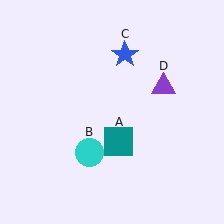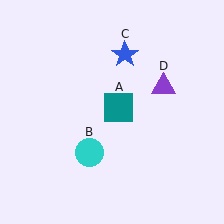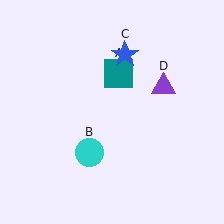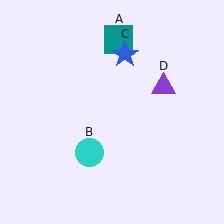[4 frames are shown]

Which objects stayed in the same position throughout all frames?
Cyan circle (object B) and blue star (object C) and purple triangle (object D) remained stationary.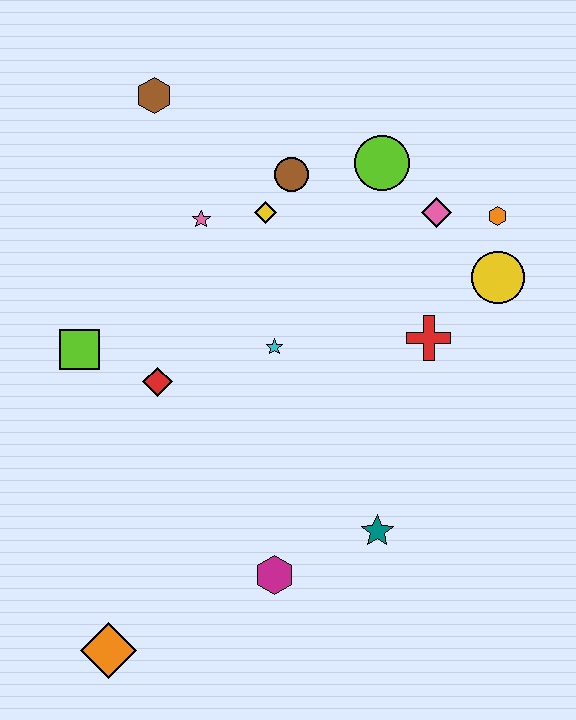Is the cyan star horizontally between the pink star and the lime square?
No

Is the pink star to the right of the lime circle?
No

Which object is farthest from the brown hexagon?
The orange diamond is farthest from the brown hexagon.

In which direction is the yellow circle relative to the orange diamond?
The yellow circle is to the right of the orange diamond.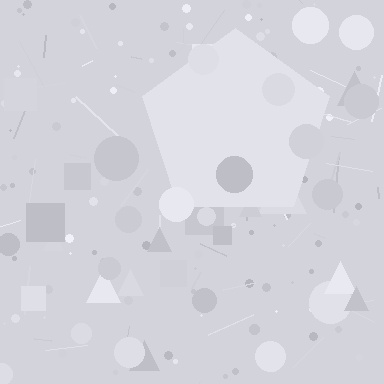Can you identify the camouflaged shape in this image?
The camouflaged shape is a pentagon.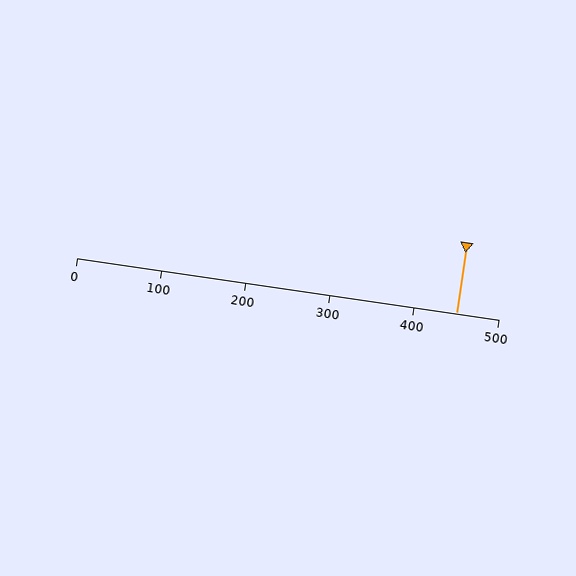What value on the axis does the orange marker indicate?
The marker indicates approximately 450.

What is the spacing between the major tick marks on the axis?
The major ticks are spaced 100 apart.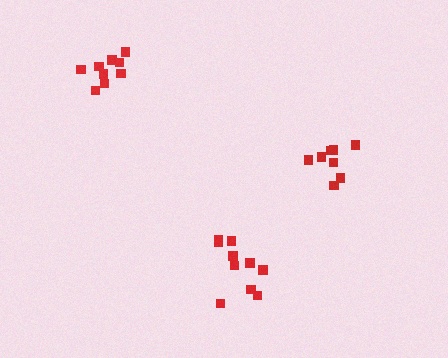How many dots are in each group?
Group 1: 10 dots, Group 2: 9 dots, Group 3: 8 dots (27 total).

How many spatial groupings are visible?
There are 3 spatial groupings.